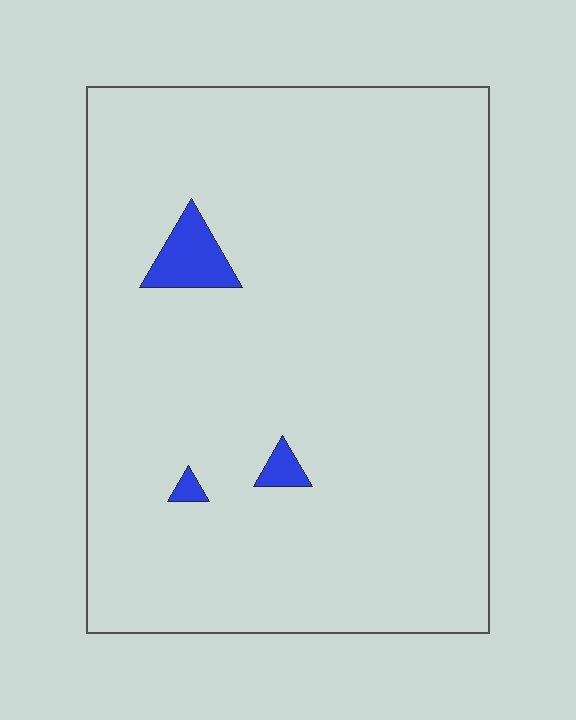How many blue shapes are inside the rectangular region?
3.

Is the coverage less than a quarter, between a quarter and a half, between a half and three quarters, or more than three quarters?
Less than a quarter.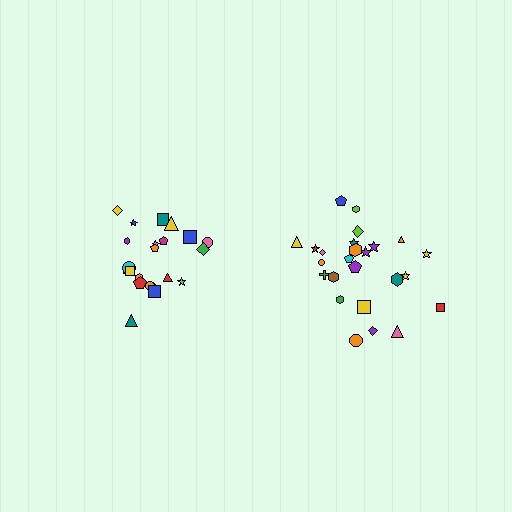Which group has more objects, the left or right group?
The right group.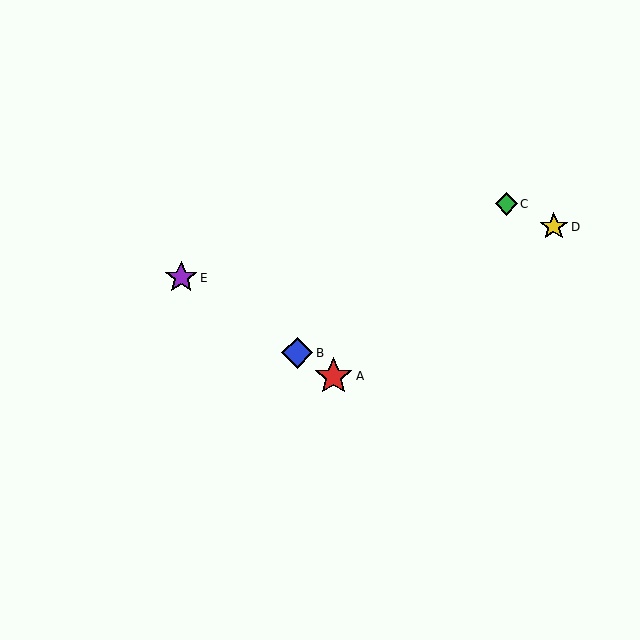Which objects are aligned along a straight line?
Objects A, B, E are aligned along a straight line.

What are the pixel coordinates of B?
Object B is at (297, 353).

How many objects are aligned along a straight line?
3 objects (A, B, E) are aligned along a straight line.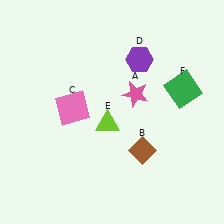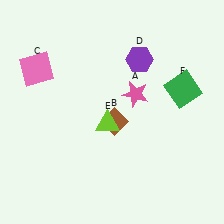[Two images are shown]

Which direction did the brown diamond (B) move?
The brown diamond (B) moved up.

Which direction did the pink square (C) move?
The pink square (C) moved up.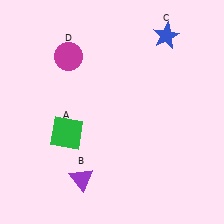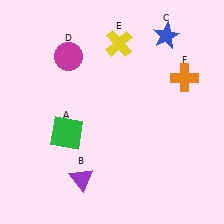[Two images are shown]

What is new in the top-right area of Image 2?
An orange cross (F) was added in the top-right area of Image 2.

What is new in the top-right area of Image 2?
A yellow cross (E) was added in the top-right area of Image 2.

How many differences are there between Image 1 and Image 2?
There are 2 differences between the two images.